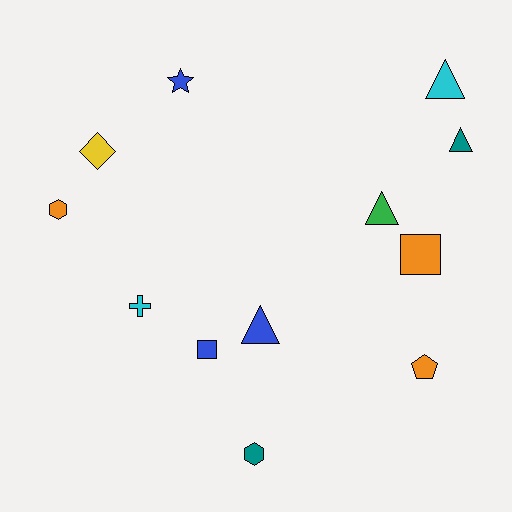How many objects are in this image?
There are 12 objects.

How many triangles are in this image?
There are 4 triangles.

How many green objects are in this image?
There is 1 green object.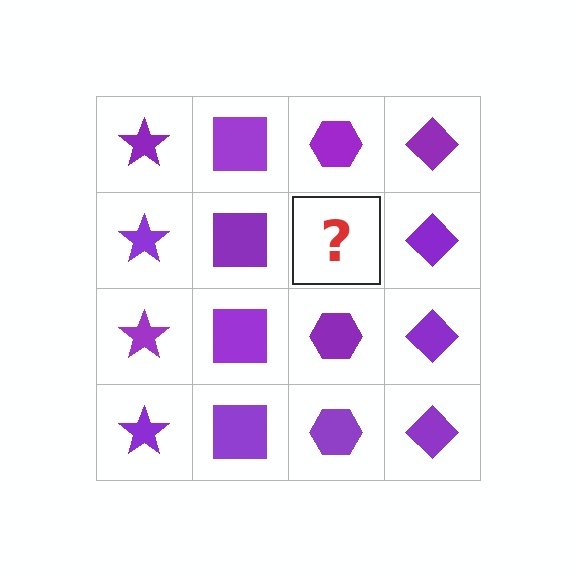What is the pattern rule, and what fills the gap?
The rule is that each column has a consistent shape. The gap should be filled with a purple hexagon.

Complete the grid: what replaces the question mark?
The question mark should be replaced with a purple hexagon.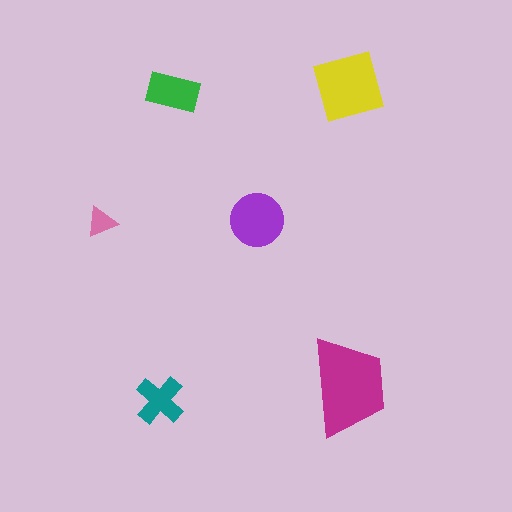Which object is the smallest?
The pink triangle.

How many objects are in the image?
There are 6 objects in the image.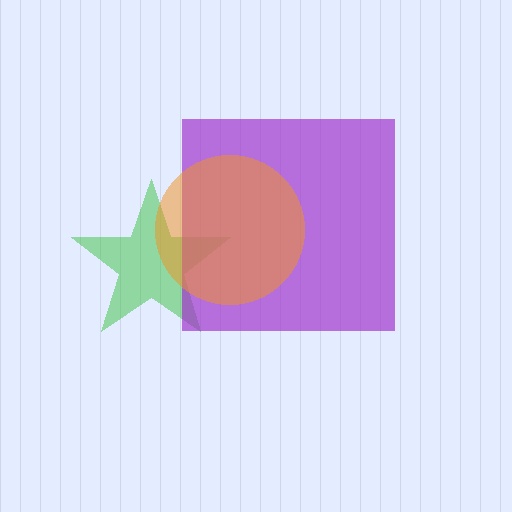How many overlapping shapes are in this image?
There are 3 overlapping shapes in the image.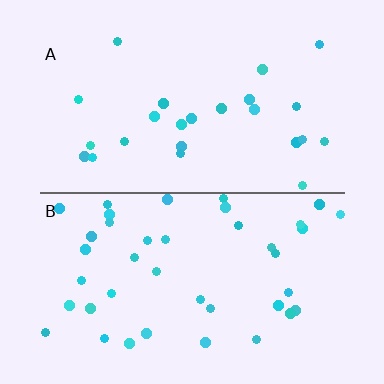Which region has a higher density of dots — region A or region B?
B (the bottom).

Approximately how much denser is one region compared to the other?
Approximately 1.6× — region B over region A.